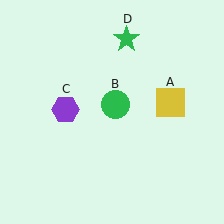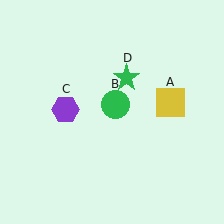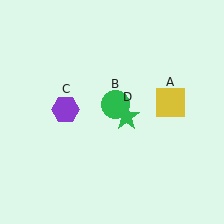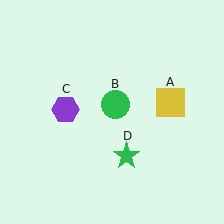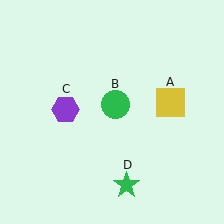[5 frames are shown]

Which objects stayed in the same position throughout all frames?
Yellow square (object A) and green circle (object B) and purple hexagon (object C) remained stationary.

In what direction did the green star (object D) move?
The green star (object D) moved down.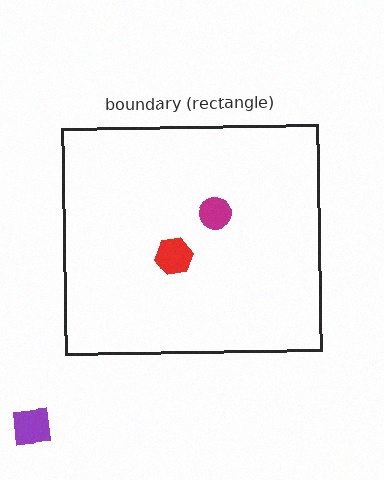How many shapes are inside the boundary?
2 inside, 1 outside.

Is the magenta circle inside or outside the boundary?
Inside.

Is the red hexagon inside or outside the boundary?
Inside.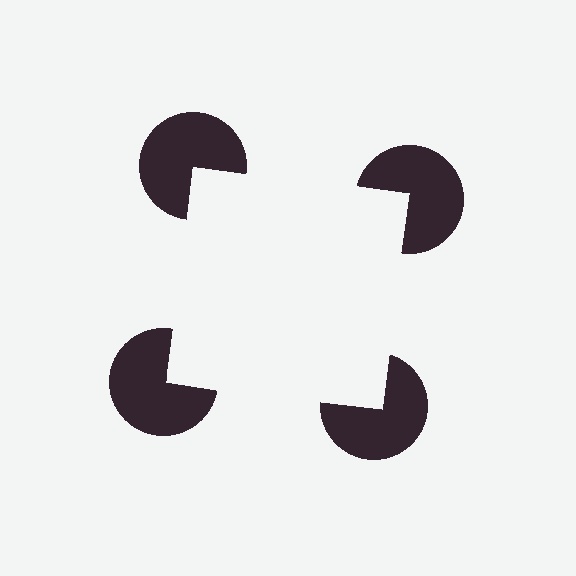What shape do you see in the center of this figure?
An illusory square — its edges are inferred from the aligned wedge cuts in the pac-man discs, not physically drawn.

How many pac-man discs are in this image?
There are 4 — one at each vertex of the illusory square.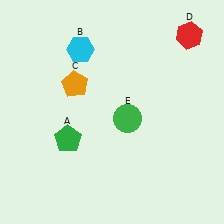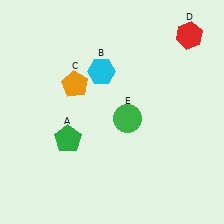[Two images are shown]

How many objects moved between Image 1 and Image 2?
1 object moved between the two images.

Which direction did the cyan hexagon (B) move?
The cyan hexagon (B) moved down.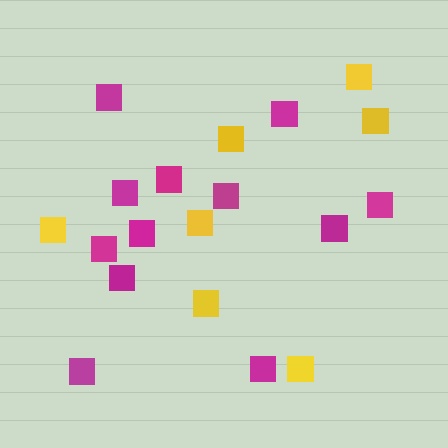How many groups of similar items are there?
There are 2 groups: one group of magenta squares (12) and one group of yellow squares (7).